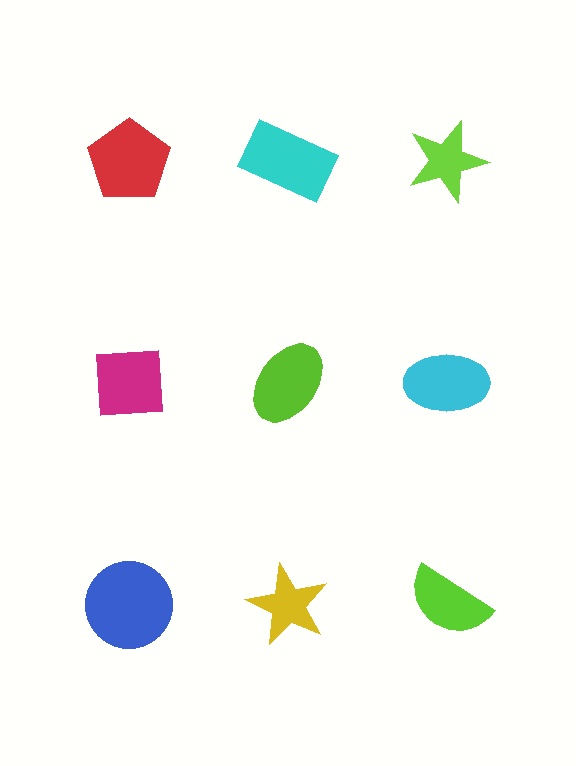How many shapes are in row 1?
3 shapes.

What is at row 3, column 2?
A yellow star.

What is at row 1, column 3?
A lime star.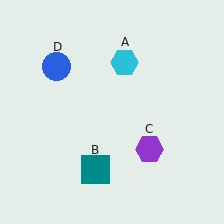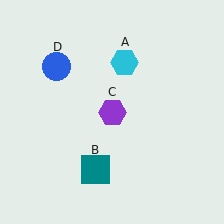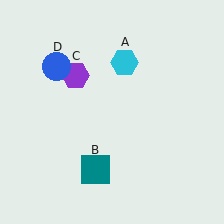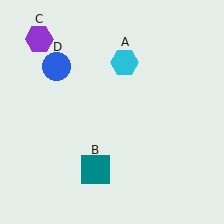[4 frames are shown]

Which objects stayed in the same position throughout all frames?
Cyan hexagon (object A) and teal square (object B) and blue circle (object D) remained stationary.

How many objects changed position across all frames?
1 object changed position: purple hexagon (object C).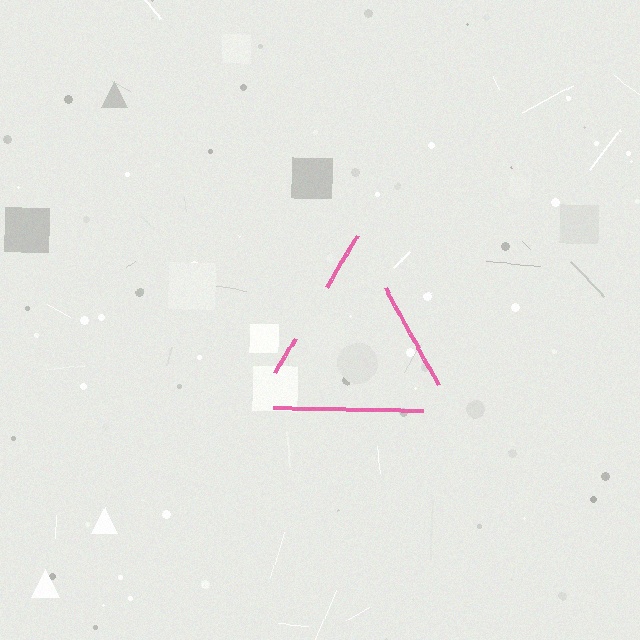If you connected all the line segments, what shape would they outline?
They would outline a triangle.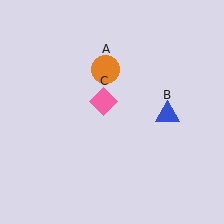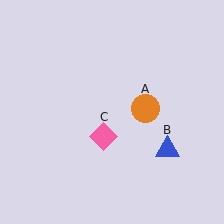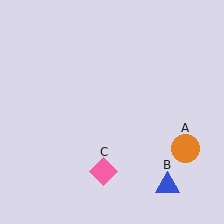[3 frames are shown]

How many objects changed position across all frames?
3 objects changed position: orange circle (object A), blue triangle (object B), pink diamond (object C).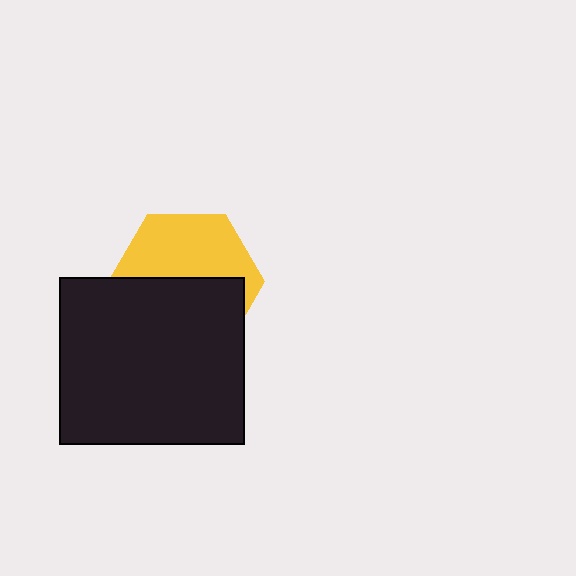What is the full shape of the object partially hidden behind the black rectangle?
The partially hidden object is a yellow hexagon.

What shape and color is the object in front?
The object in front is a black rectangle.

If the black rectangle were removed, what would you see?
You would see the complete yellow hexagon.